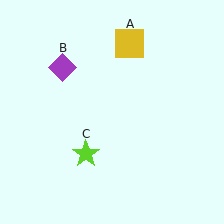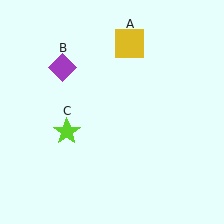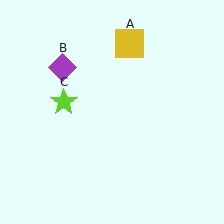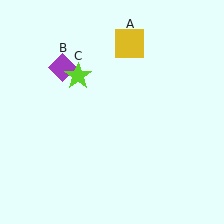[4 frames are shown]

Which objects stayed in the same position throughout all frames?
Yellow square (object A) and purple diamond (object B) remained stationary.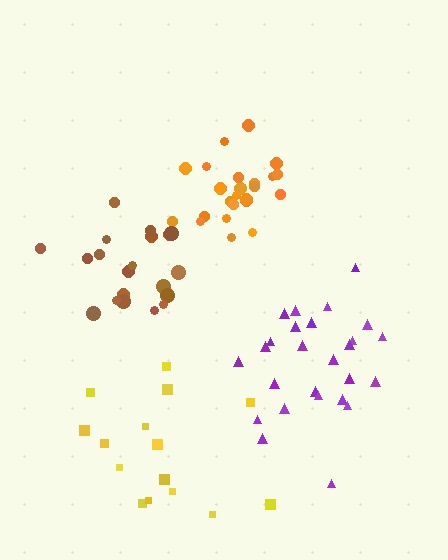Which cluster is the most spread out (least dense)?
Yellow.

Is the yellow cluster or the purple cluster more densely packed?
Purple.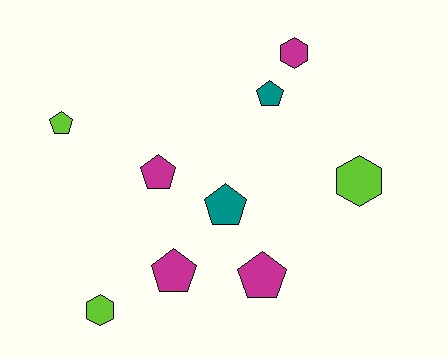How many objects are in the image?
There are 9 objects.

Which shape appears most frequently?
Pentagon, with 6 objects.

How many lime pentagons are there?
There is 1 lime pentagon.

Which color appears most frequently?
Magenta, with 4 objects.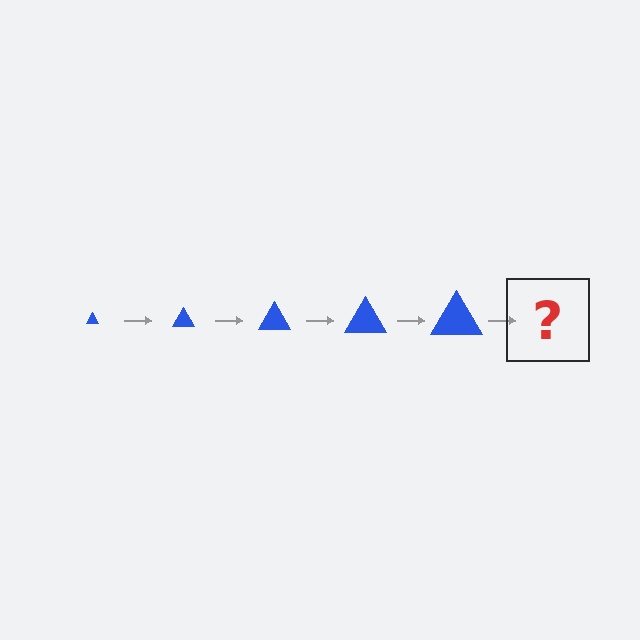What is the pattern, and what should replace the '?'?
The pattern is that the triangle gets progressively larger each step. The '?' should be a blue triangle, larger than the previous one.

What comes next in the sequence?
The next element should be a blue triangle, larger than the previous one.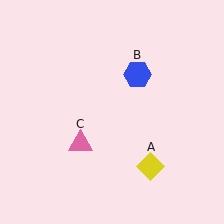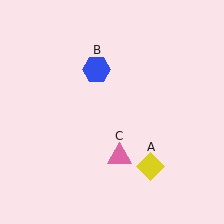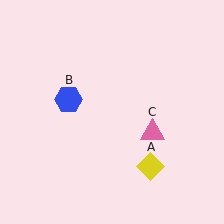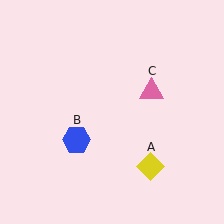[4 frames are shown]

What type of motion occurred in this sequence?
The blue hexagon (object B), pink triangle (object C) rotated counterclockwise around the center of the scene.